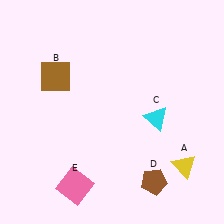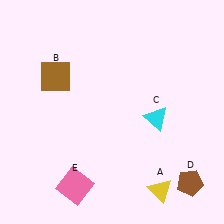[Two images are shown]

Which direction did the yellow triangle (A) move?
The yellow triangle (A) moved down.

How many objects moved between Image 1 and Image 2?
2 objects moved between the two images.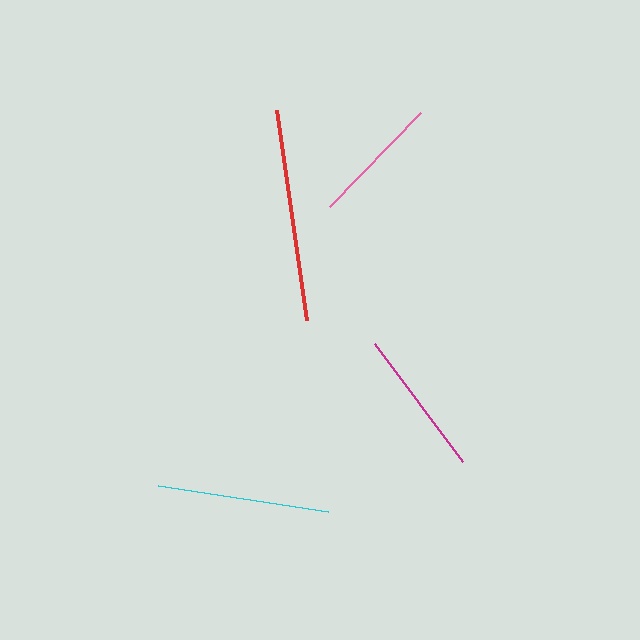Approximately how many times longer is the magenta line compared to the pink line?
The magenta line is approximately 1.1 times the length of the pink line.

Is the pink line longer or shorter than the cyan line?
The cyan line is longer than the pink line.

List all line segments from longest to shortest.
From longest to shortest: red, cyan, magenta, pink.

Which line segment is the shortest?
The pink line is the shortest at approximately 131 pixels.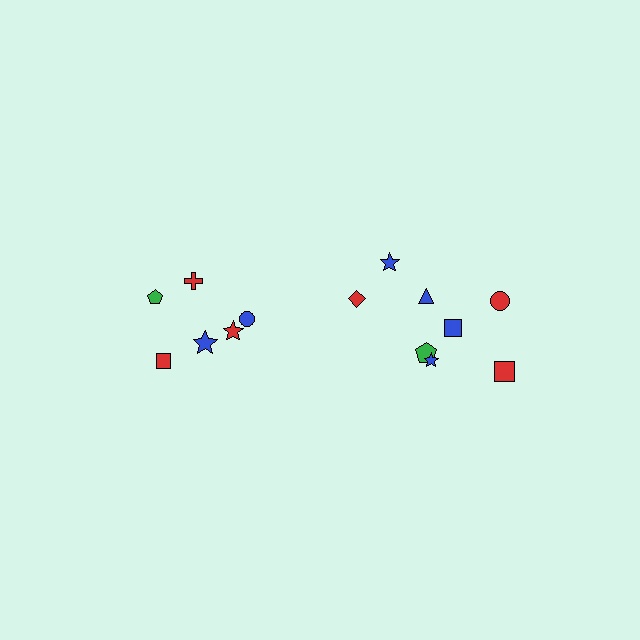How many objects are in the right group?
There are 8 objects.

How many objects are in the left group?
There are 6 objects.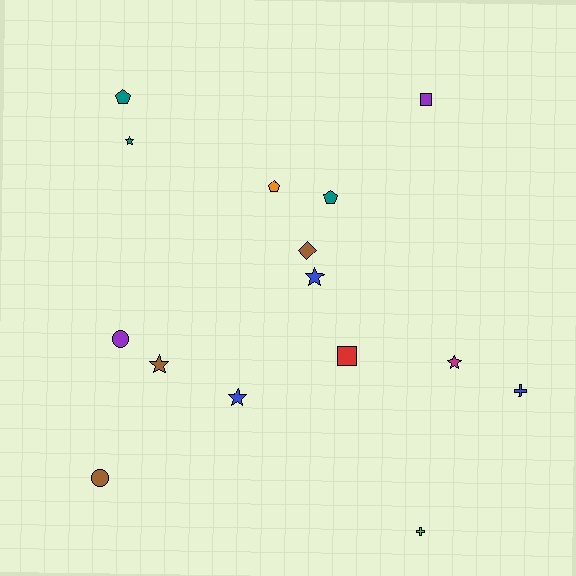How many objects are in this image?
There are 15 objects.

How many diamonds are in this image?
There is 1 diamond.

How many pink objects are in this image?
There are no pink objects.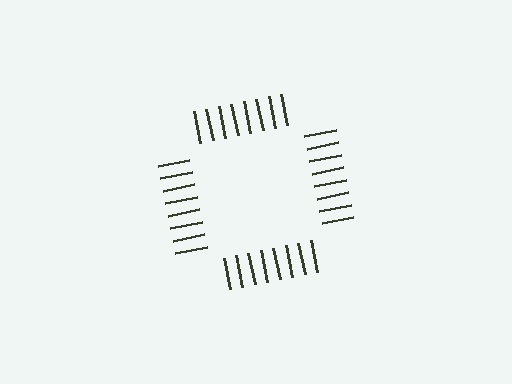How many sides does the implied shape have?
4 sides — the line-ends trace a square.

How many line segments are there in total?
32 — 8 along each of the 4 edges.